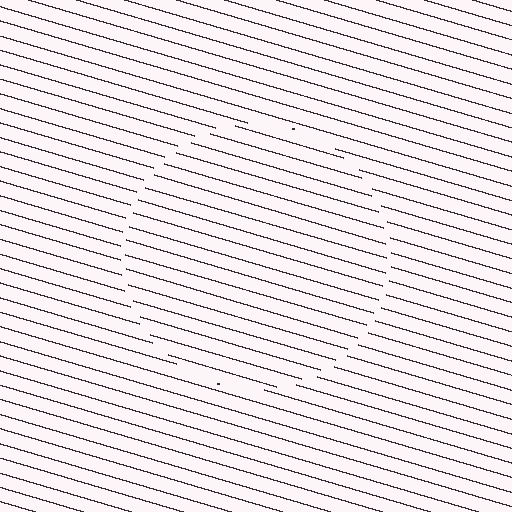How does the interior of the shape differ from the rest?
The interior of the shape contains the same grating, shifted by half a period — the contour is defined by the phase discontinuity where line-ends from the inner and outer gratings abut.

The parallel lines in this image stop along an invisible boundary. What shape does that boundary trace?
An illusory circle. The interior of the shape contains the same grating, shifted by half a period — the contour is defined by the phase discontinuity where line-ends from the inner and outer gratings abut.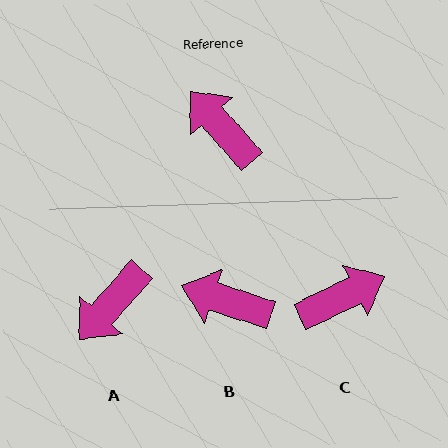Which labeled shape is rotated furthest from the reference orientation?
C, about 106 degrees away.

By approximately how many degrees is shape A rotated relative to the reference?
Approximately 97 degrees counter-clockwise.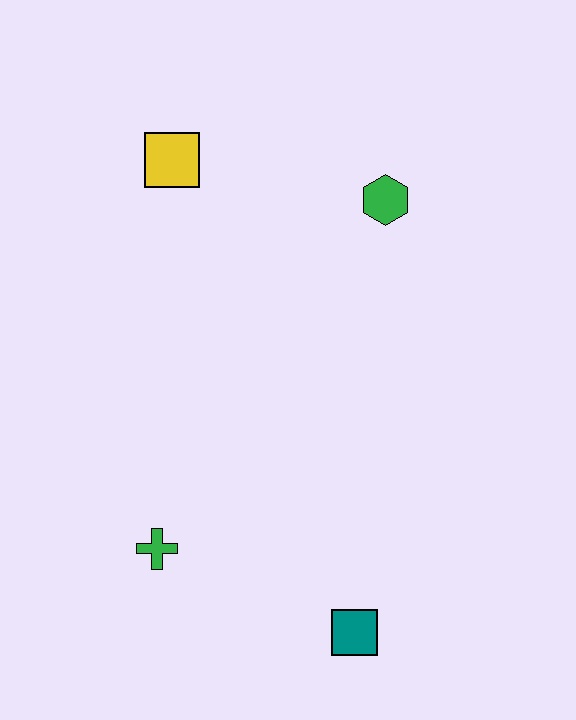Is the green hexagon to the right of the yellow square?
Yes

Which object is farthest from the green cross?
The green hexagon is farthest from the green cross.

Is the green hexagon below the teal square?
No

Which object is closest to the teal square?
The green cross is closest to the teal square.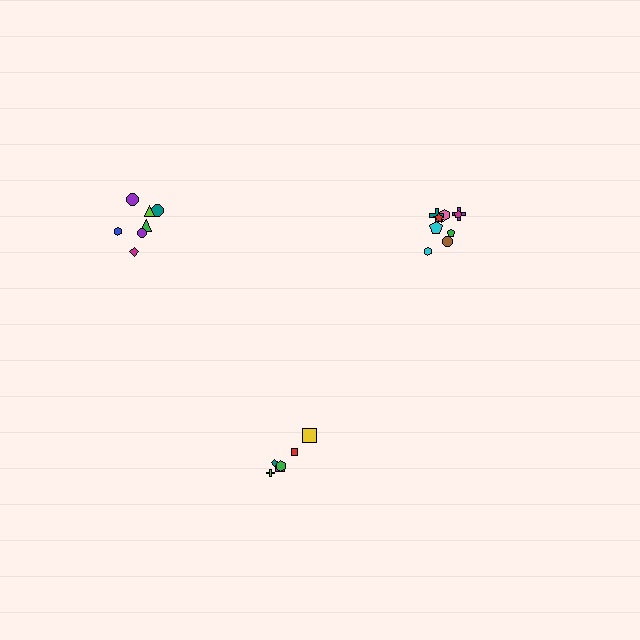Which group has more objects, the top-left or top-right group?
The top-right group.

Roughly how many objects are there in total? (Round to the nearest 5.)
Roughly 25 objects in total.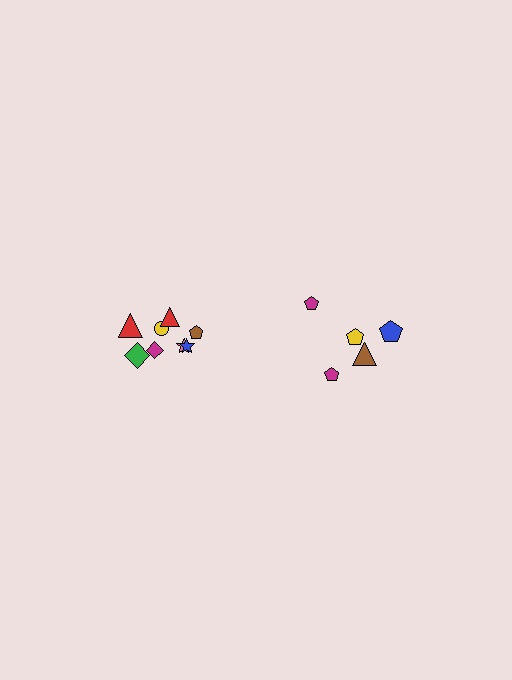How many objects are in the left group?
There are 8 objects.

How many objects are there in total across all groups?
There are 13 objects.